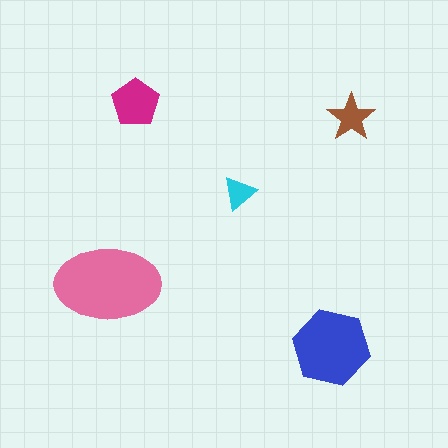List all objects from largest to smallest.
The pink ellipse, the blue hexagon, the magenta pentagon, the brown star, the cyan triangle.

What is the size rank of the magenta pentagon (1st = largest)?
3rd.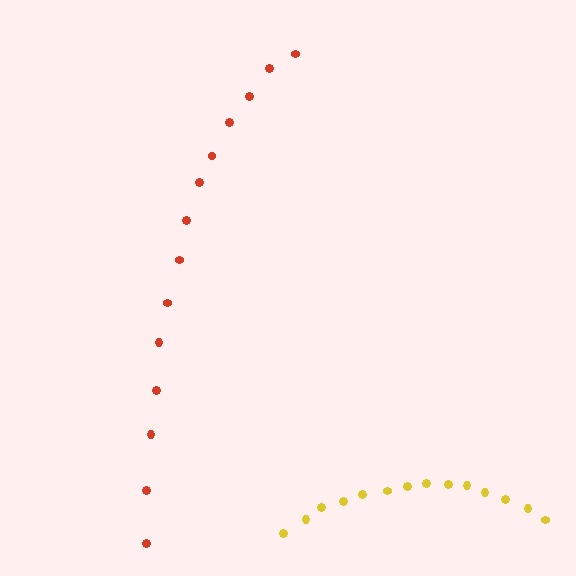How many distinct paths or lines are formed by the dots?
There are 2 distinct paths.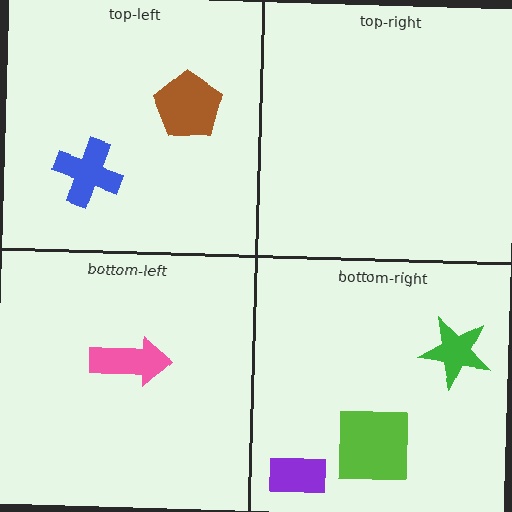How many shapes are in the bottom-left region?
1.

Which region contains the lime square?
The bottom-right region.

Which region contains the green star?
The bottom-right region.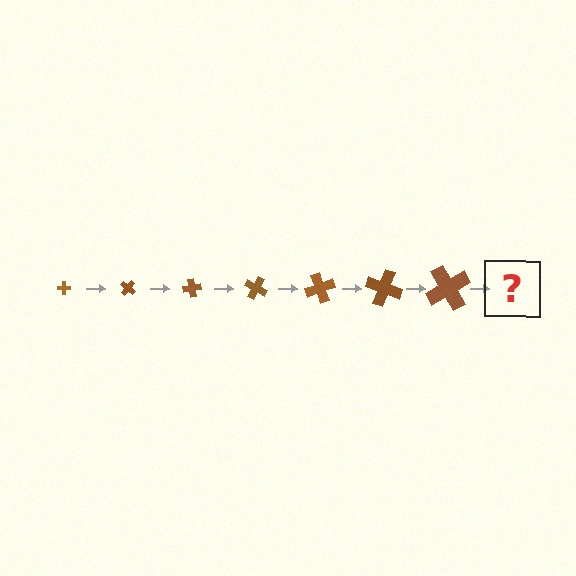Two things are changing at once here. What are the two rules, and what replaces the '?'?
The two rules are that the cross grows larger each step and it rotates 40 degrees each step. The '?' should be a cross, larger than the previous one and rotated 280 degrees from the start.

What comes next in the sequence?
The next element should be a cross, larger than the previous one and rotated 280 degrees from the start.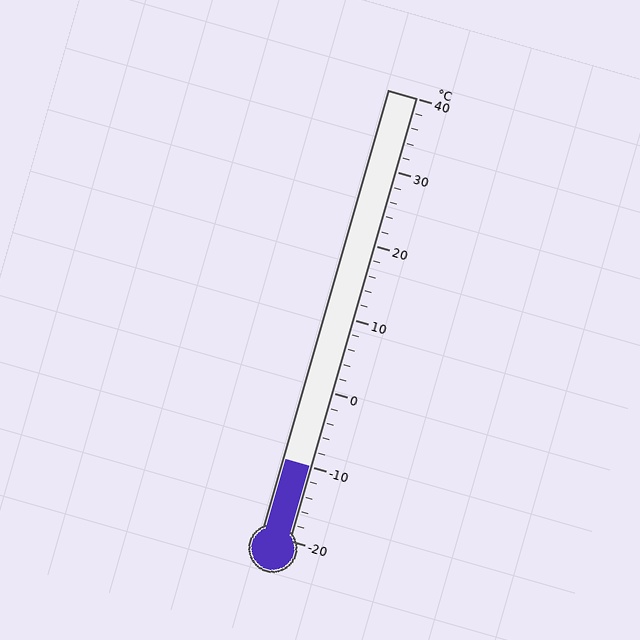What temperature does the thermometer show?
The thermometer shows approximately -10°C.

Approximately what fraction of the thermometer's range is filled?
The thermometer is filled to approximately 15% of its range.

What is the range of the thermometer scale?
The thermometer scale ranges from -20°C to 40°C.